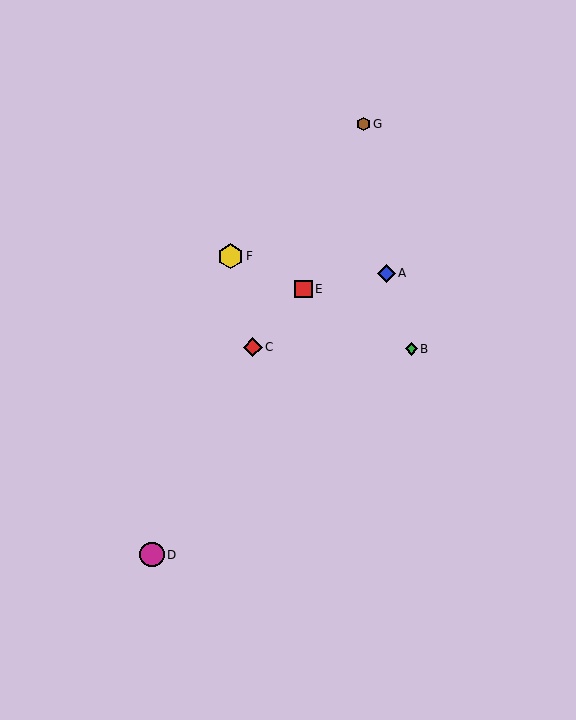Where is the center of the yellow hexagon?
The center of the yellow hexagon is at (231, 256).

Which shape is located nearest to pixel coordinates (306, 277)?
The red square (labeled E) at (303, 289) is nearest to that location.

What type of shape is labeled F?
Shape F is a yellow hexagon.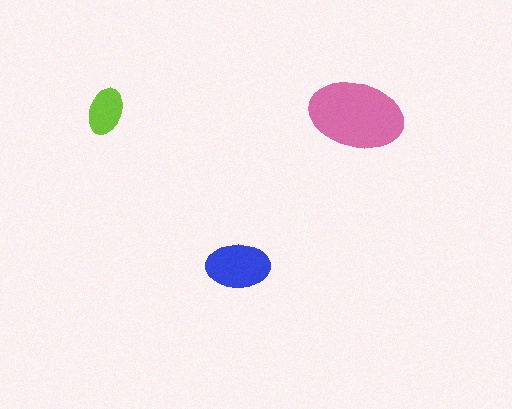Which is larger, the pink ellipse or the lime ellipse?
The pink one.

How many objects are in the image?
There are 3 objects in the image.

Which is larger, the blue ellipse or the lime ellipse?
The blue one.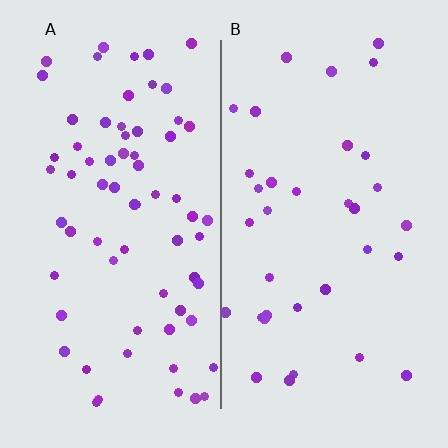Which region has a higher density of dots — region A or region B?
A (the left).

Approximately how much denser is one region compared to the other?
Approximately 2.0× — region A over region B.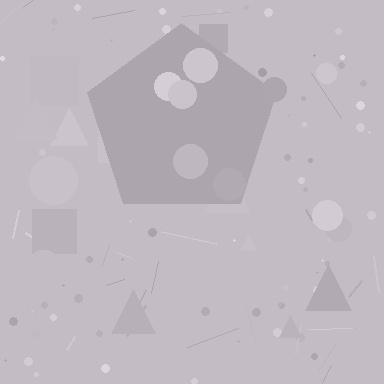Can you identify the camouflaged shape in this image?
The camouflaged shape is a pentagon.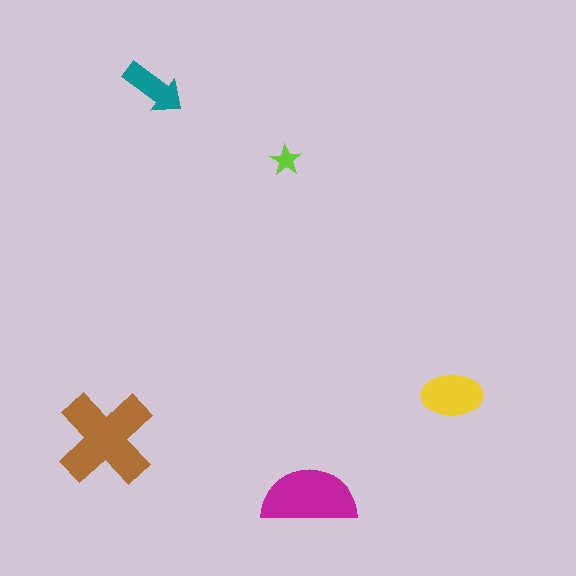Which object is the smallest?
The lime star.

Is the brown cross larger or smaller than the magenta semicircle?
Larger.